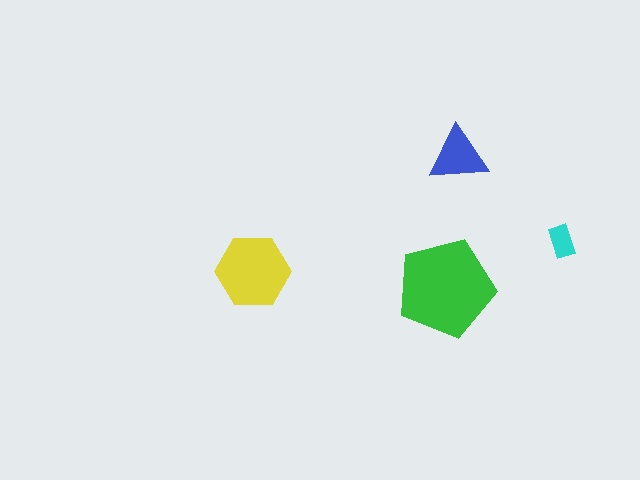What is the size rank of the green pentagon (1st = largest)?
1st.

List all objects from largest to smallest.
The green pentagon, the yellow hexagon, the blue triangle, the cyan rectangle.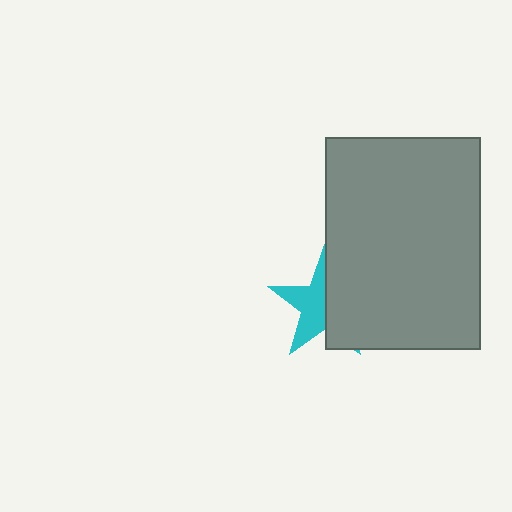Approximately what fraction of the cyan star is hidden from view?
Roughly 48% of the cyan star is hidden behind the gray rectangle.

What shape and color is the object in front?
The object in front is a gray rectangle.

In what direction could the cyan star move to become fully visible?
The cyan star could move left. That would shift it out from behind the gray rectangle entirely.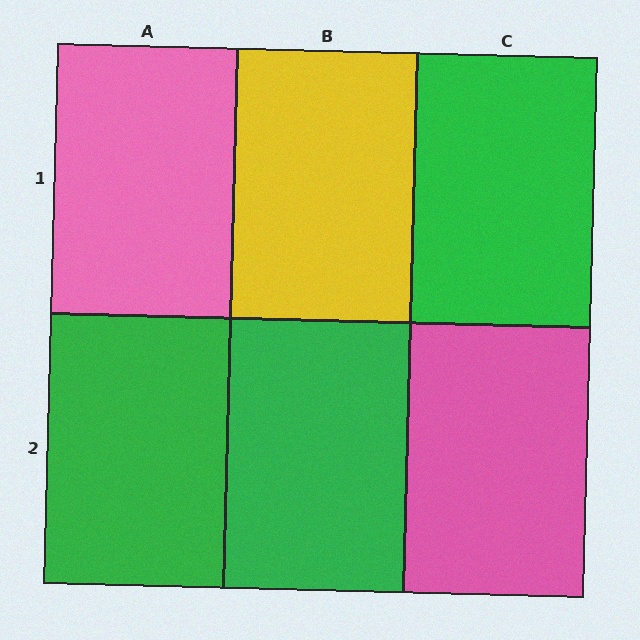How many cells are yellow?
1 cell is yellow.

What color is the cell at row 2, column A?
Green.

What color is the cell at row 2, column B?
Green.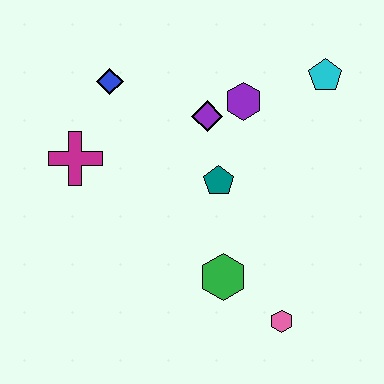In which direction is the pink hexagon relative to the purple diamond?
The pink hexagon is below the purple diamond.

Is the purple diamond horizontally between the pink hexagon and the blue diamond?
Yes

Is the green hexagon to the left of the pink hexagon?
Yes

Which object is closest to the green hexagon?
The pink hexagon is closest to the green hexagon.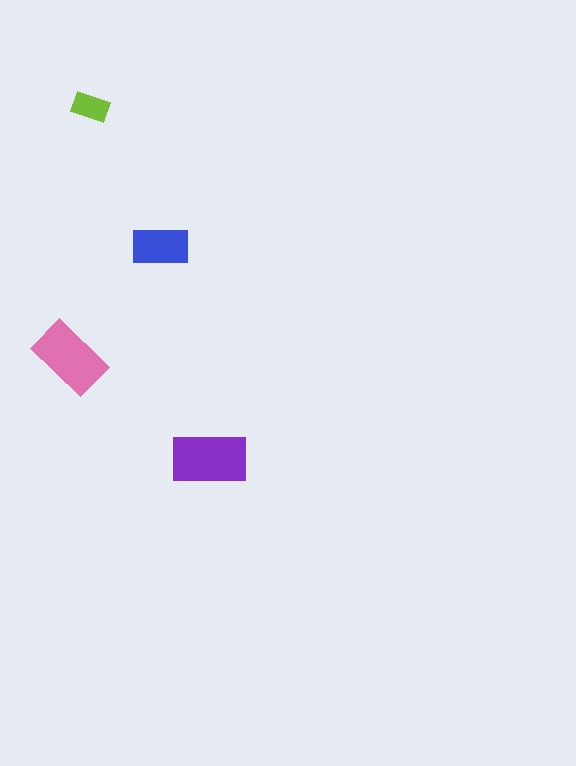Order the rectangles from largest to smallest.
the purple one, the pink one, the blue one, the lime one.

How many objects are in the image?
There are 4 objects in the image.